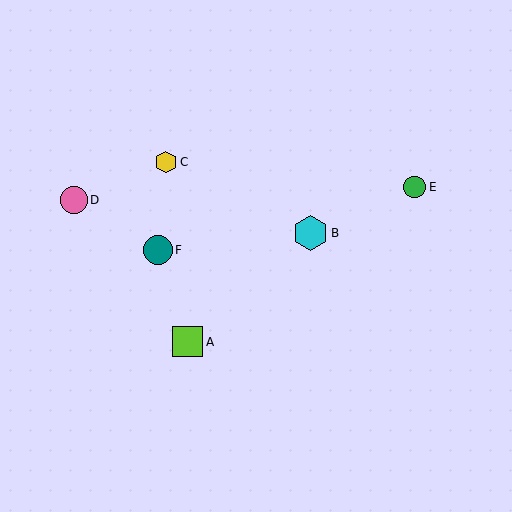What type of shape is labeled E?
Shape E is a green circle.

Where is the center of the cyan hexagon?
The center of the cyan hexagon is at (311, 233).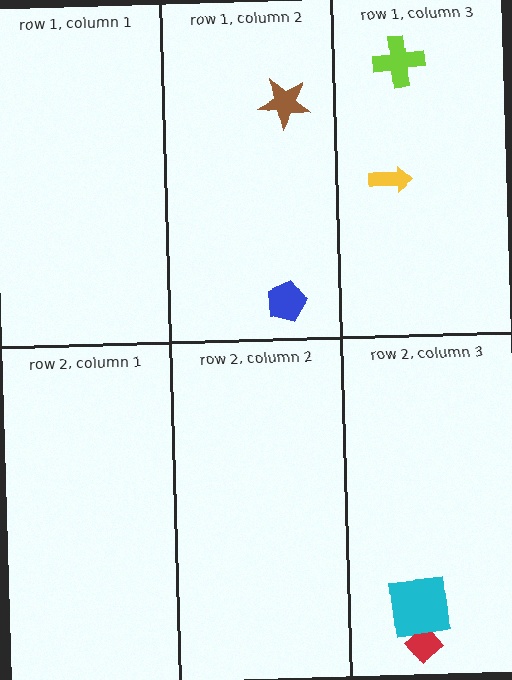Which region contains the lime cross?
The row 1, column 3 region.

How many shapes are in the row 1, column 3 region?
2.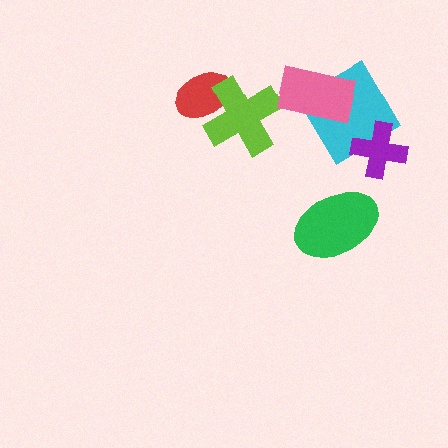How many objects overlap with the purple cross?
1 object overlaps with the purple cross.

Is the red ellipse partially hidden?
Yes, it is partially covered by another shape.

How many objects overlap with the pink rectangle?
1 object overlaps with the pink rectangle.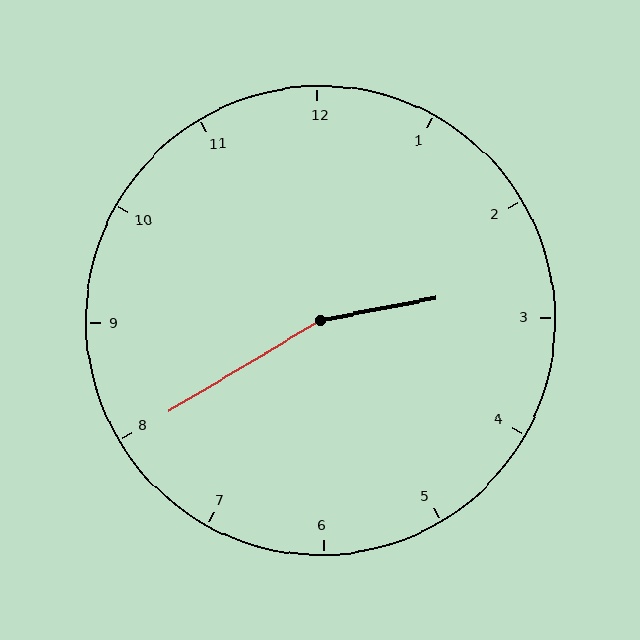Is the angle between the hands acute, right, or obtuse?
It is obtuse.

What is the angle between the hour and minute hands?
Approximately 160 degrees.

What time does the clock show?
2:40.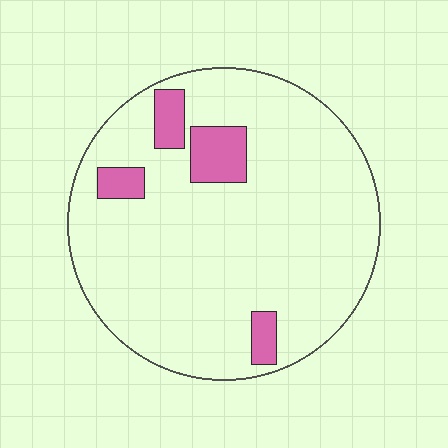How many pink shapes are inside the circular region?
4.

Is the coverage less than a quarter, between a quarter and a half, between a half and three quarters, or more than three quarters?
Less than a quarter.